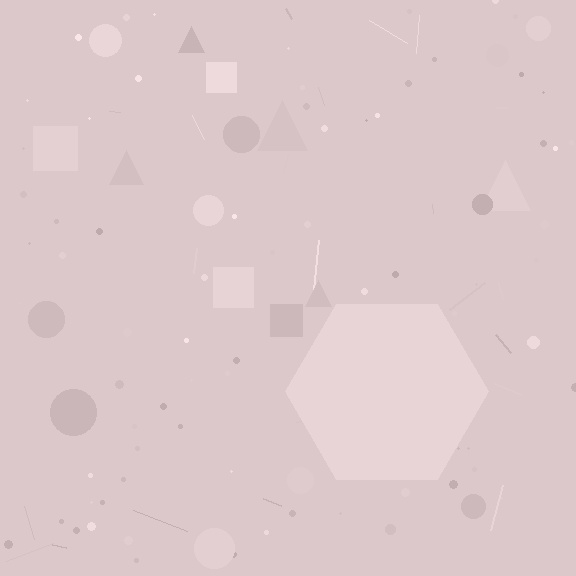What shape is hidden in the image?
A hexagon is hidden in the image.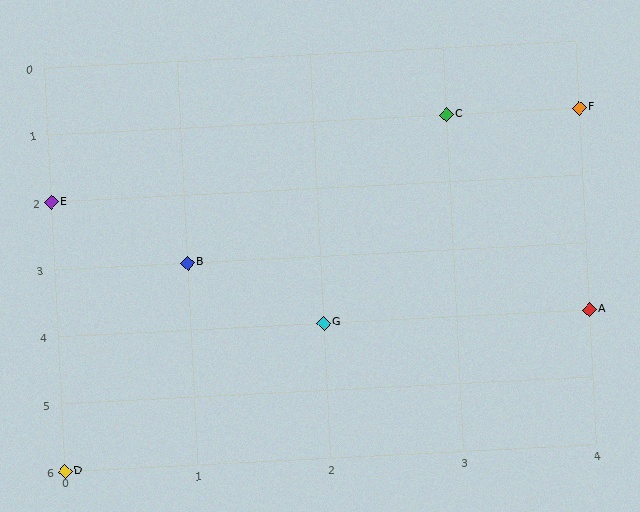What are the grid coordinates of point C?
Point C is at grid coordinates (3, 1).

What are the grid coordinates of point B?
Point B is at grid coordinates (1, 3).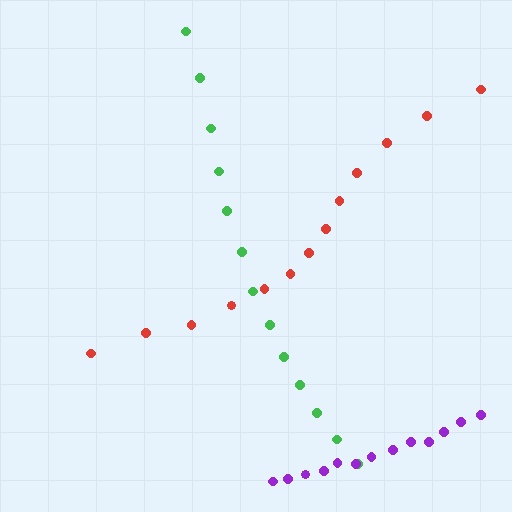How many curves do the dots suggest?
There are 3 distinct paths.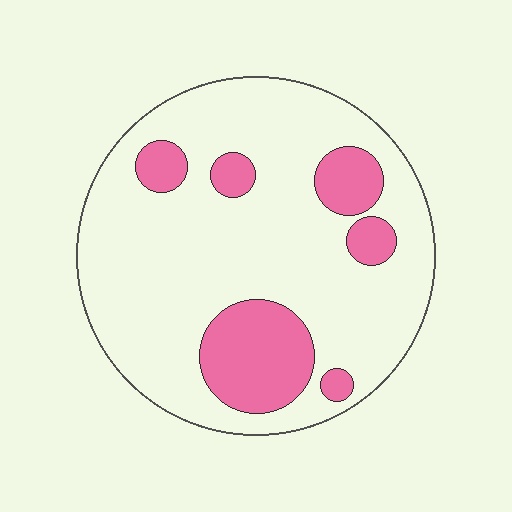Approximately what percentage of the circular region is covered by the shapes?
Approximately 20%.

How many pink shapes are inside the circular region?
6.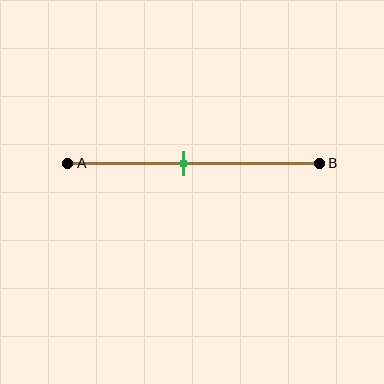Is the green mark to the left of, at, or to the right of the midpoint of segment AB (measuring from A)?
The green mark is to the left of the midpoint of segment AB.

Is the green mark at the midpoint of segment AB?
No, the mark is at about 45% from A, not at the 50% midpoint.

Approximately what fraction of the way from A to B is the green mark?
The green mark is approximately 45% of the way from A to B.